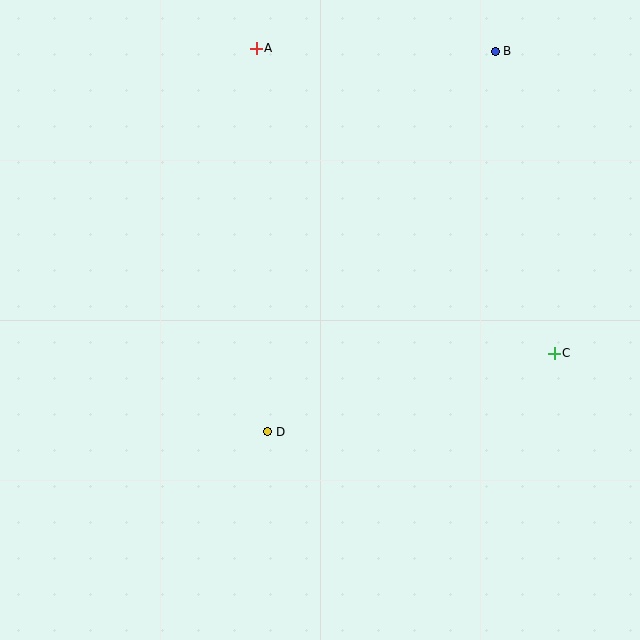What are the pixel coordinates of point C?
Point C is at (554, 353).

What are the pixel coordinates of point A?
Point A is at (256, 48).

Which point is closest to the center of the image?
Point D at (268, 432) is closest to the center.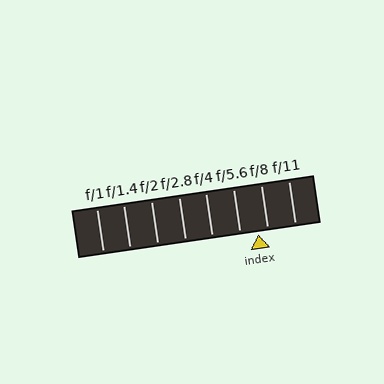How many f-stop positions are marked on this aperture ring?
There are 8 f-stop positions marked.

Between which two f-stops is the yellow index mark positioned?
The index mark is between f/5.6 and f/8.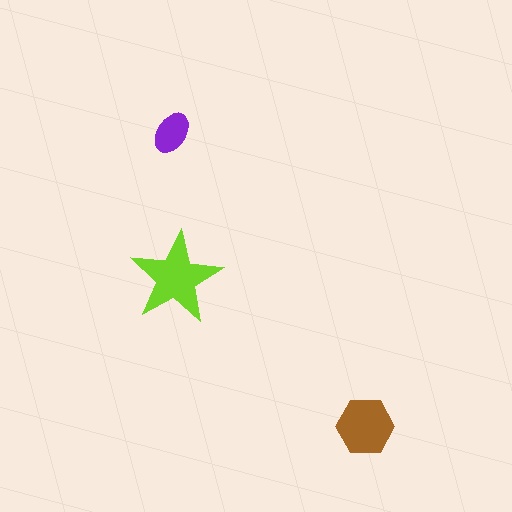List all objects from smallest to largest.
The purple ellipse, the brown hexagon, the lime star.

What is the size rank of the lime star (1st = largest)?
1st.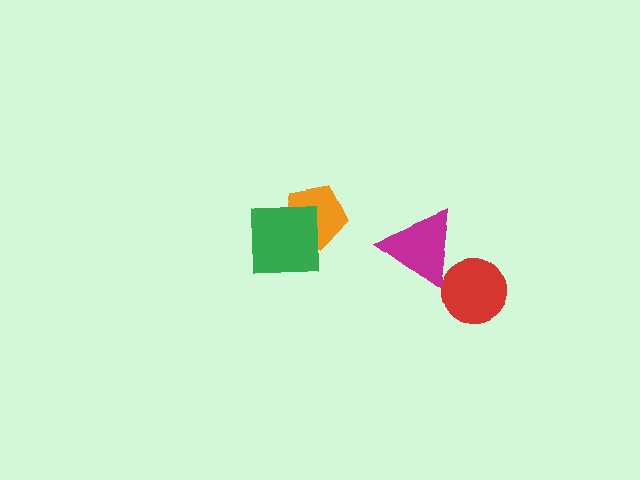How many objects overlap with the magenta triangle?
1 object overlaps with the magenta triangle.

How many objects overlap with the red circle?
1 object overlaps with the red circle.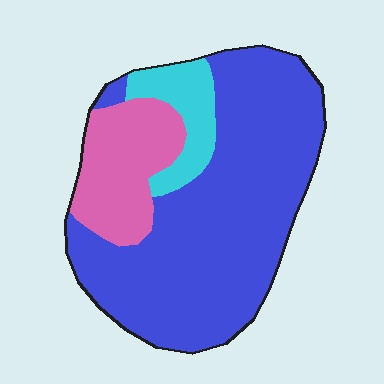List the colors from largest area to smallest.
From largest to smallest: blue, pink, cyan.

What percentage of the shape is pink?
Pink takes up about one fifth (1/5) of the shape.